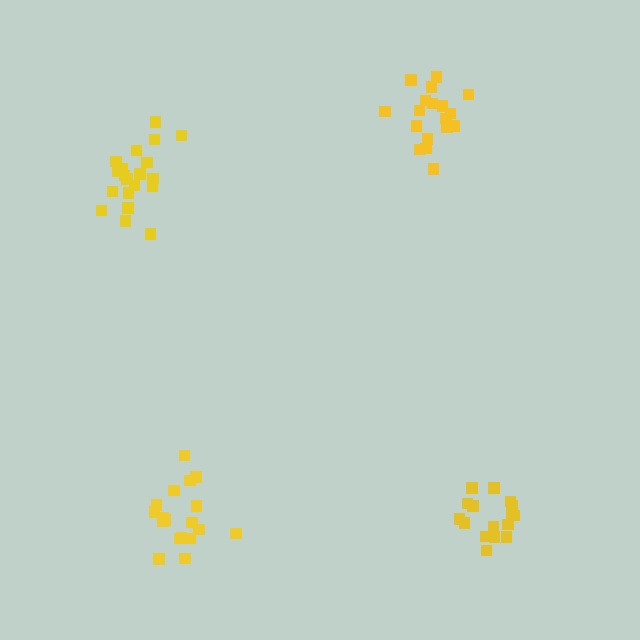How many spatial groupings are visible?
There are 4 spatial groupings.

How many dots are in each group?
Group 1: 18 dots, Group 2: 20 dots, Group 3: 16 dots, Group 4: 18 dots (72 total).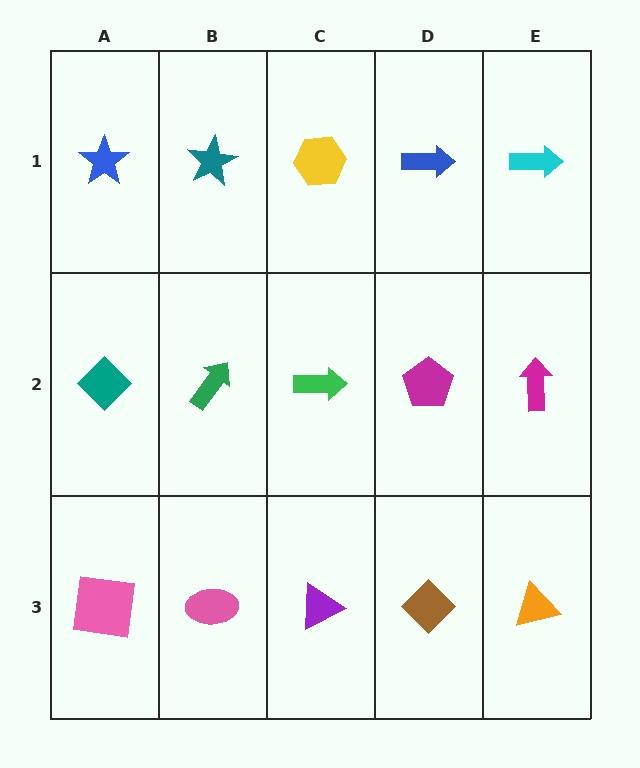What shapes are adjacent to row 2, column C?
A yellow hexagon (row 1, column C), a purple triangle (row 3, column C), a green arrow (row 2, column B), a magenta pentagon (row 2, column D).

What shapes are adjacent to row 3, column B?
A green arrow (row 2, column B), a pink square (row 3, column A), a purple triangle (row 3, column C).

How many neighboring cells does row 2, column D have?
4.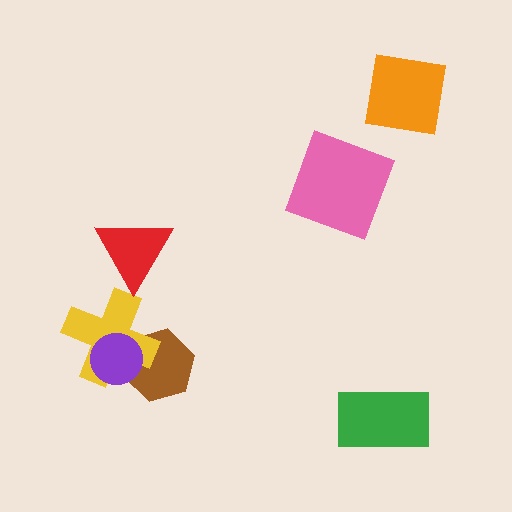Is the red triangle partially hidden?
No, no other shape covers it.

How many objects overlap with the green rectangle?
0 objects overlap with the green rectangle.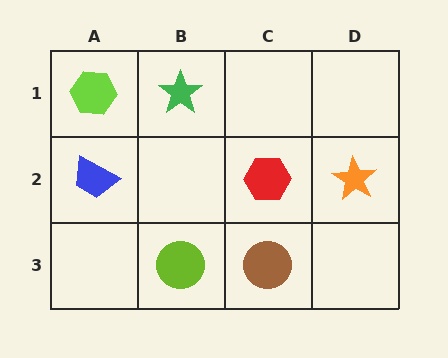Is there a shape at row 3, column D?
No, that cell is empty.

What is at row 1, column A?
A lime hexagon.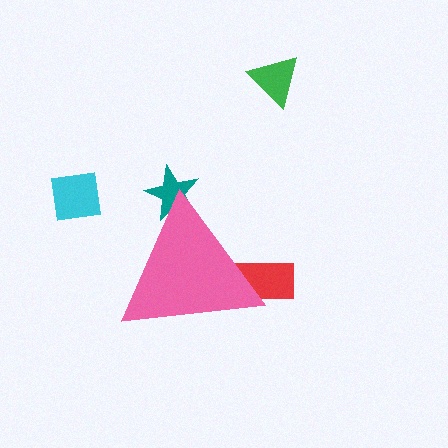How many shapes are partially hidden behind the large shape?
2 shapes are partially hidden.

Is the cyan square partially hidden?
No, the cyan square is fully visible.